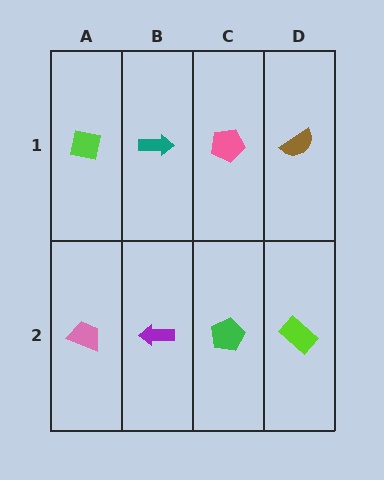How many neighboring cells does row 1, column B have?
3.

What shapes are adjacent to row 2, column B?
A teal arrow (row 1, column B), a pink trapezoid (row 2, column A), a green pentagon (row 2, column C).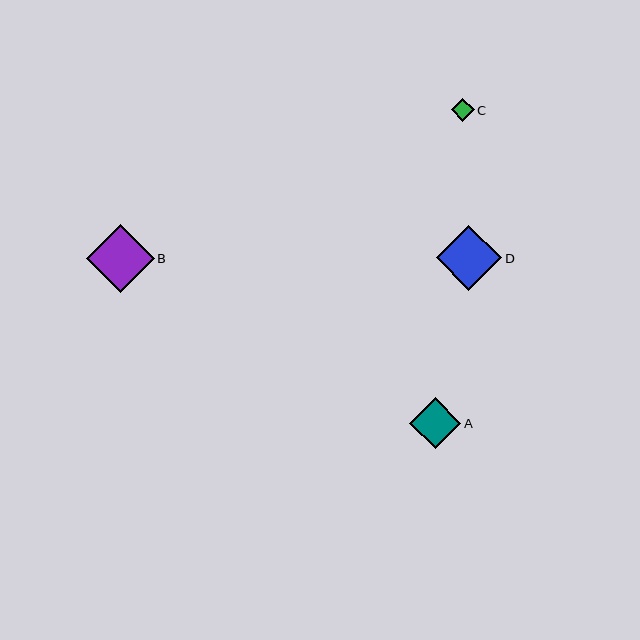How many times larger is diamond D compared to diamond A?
Diamond D is approximately 1.3 times the size of diamond A.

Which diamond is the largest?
Diamond B is the largest with a size of approximately 68 pixels.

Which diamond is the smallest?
Diamond C is the smallest with a size of approximately 23 pixels.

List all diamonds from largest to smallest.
From largest to smallest: B, D, A, C.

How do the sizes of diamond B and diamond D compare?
Diamond B and diamond D are approximately the same size.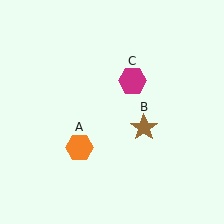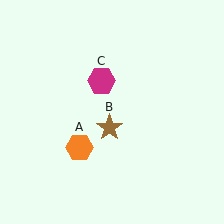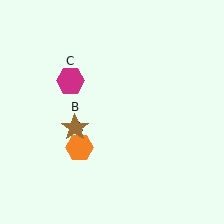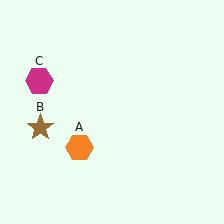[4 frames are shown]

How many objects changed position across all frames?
2 objects changed position: brown star (object B), magenta hexagon (object C).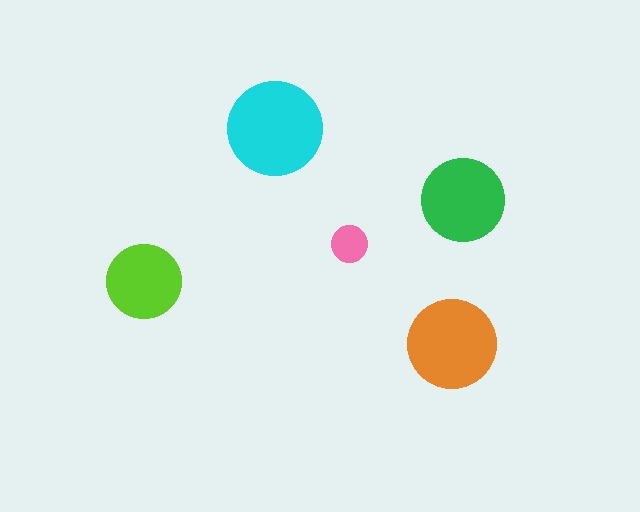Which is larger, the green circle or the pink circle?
The green one.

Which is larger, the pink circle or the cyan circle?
The cyan one.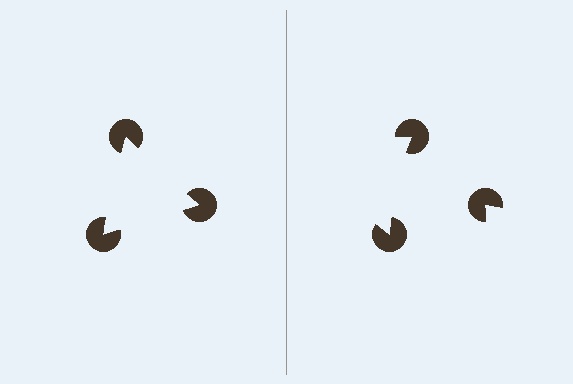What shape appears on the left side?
An illusory triangle.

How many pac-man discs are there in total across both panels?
6 — 3 on each side.